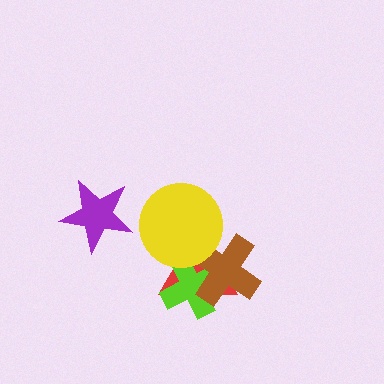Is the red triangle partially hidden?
Yes, it is partially covered by another shape.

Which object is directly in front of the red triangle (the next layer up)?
The lime cross is directly in front of the red triangle.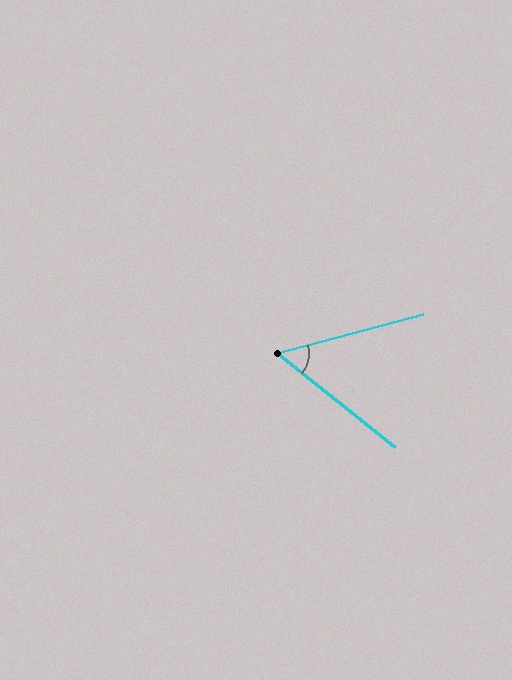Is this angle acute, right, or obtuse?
It is acute.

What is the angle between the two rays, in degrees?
Approximately 53 degrees.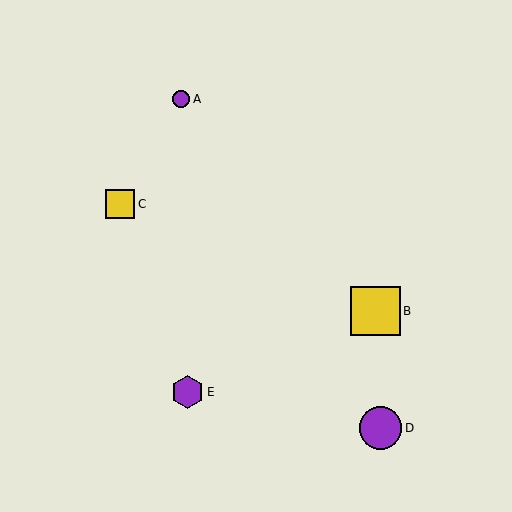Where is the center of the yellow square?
The center of the yellow square is at (376, 311).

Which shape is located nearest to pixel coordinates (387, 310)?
The yellow square (labeled B) at (376, 311) is nearest to that location.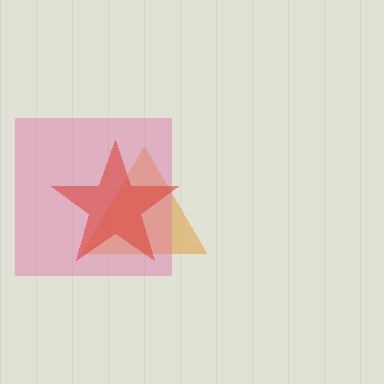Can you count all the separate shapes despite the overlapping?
Yes, there are 3 separate shapes.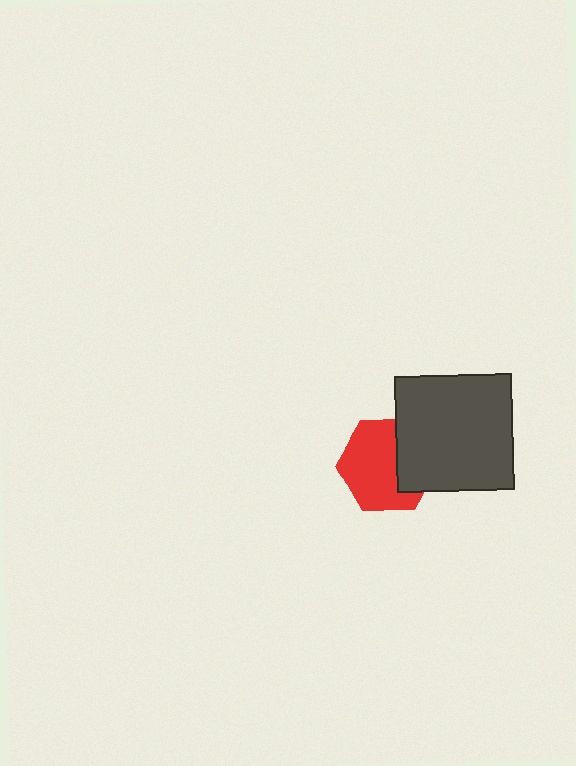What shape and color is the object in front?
The object in front is a dark gray square.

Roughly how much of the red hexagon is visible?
Most of it is visible (roughly 66%).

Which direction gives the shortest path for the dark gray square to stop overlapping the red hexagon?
Moving right gives the shortest separation.